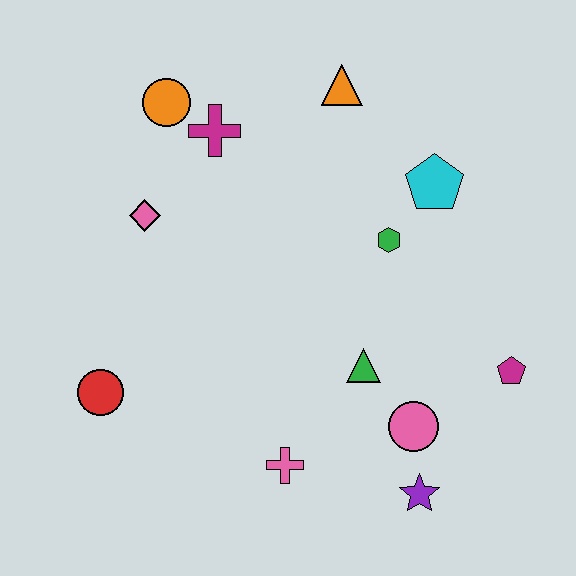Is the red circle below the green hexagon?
Yes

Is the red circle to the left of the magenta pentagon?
Yes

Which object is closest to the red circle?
The pink diamond is closest to the red circle.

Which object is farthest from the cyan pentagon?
The red circle is farthest from the cyan pentagon.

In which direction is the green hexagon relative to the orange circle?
The green hexagon is to the right of the orange circle.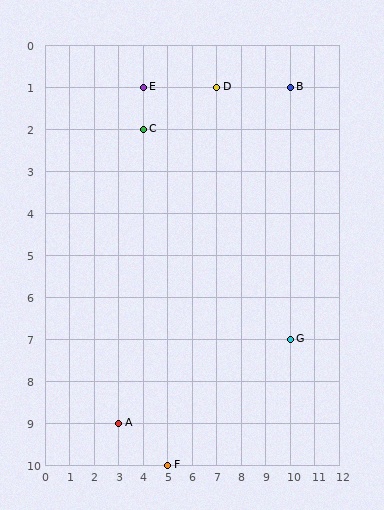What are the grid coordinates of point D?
Point D is at grid coordinates (7, 1).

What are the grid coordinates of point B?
Point B is at grid coordinates (10, 1).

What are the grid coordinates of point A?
Point A is at grid coordinates (3, 9).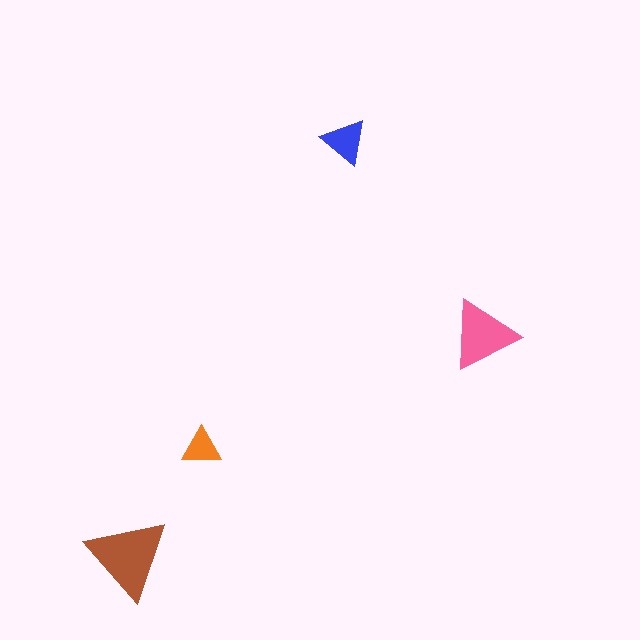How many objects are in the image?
There are 4 objects in the image.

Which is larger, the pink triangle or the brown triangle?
The brown one.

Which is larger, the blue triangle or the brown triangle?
The brown one.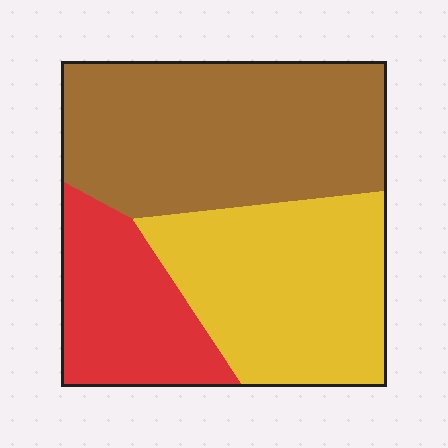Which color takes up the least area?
Red, at roughly 20%.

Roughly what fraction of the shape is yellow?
Yellow takes up about one third (1/3) of the shape.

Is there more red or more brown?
Brown.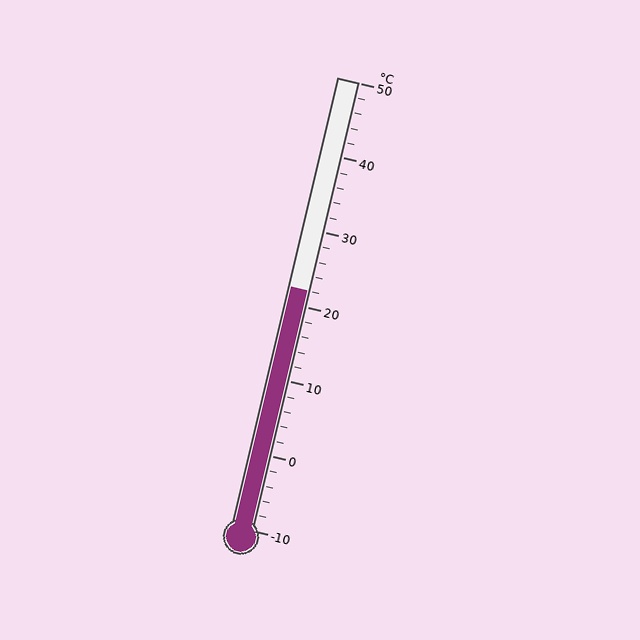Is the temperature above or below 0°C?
The temperature is above 0°C.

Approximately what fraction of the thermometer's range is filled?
The thermometer is filled to approximately 55% of its range.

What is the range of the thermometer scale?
The thermometer scale ranges from -10°C to 50°C.